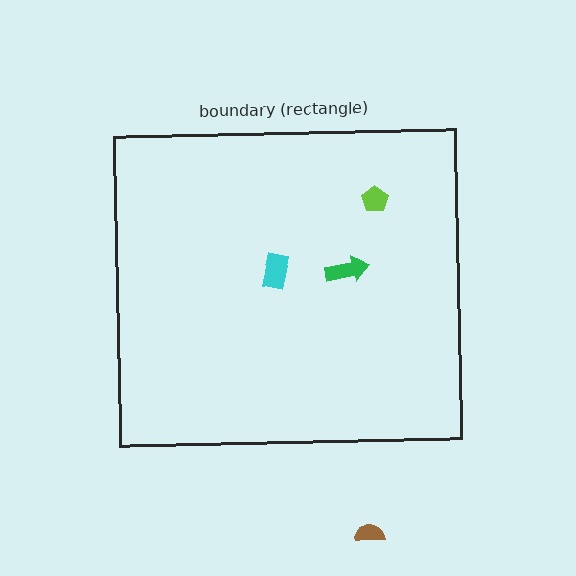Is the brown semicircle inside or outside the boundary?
Outside.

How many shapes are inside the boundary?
3 inside, 1 outside.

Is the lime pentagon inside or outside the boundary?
Inside.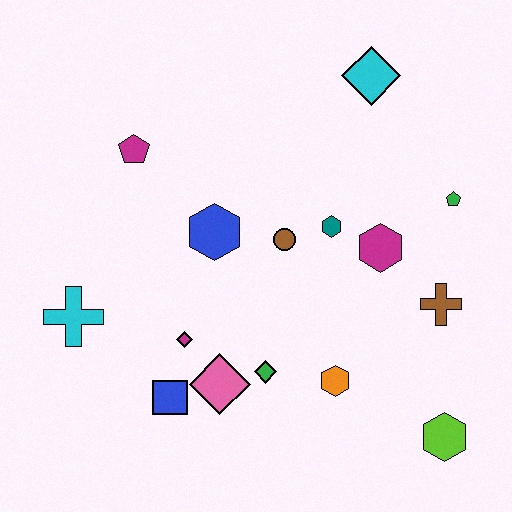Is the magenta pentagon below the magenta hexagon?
No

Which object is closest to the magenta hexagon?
The teal hexagon is closest to the magenta hexagon.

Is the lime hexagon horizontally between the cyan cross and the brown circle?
No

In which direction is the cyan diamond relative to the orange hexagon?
The cyan diamond is above the orange hexagon.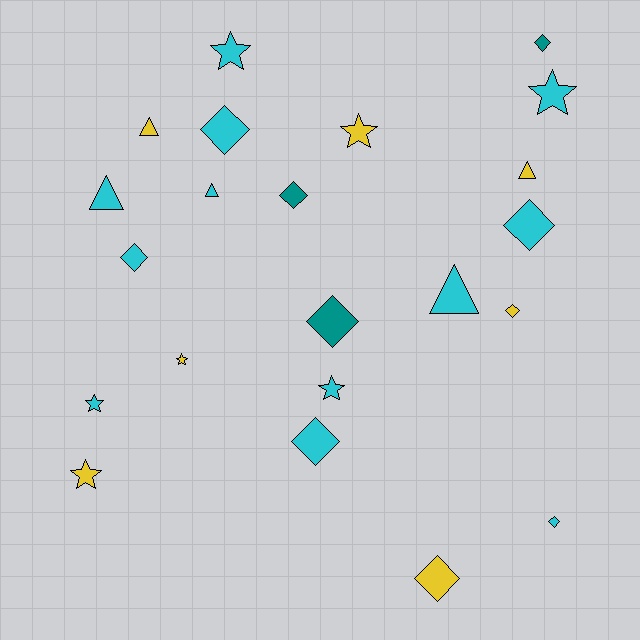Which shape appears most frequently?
Diamond, with 10 objects.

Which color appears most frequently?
Cyan, with 12 objects.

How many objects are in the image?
There are 22 objects.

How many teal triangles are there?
There are no teal triangles.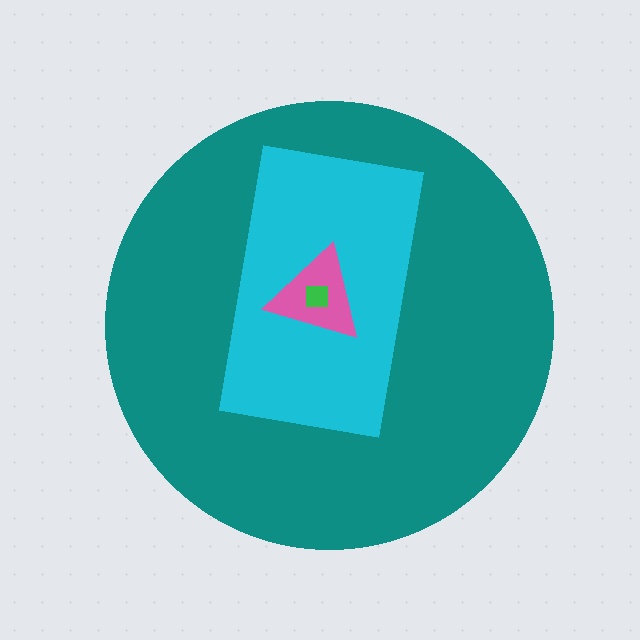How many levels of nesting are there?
4.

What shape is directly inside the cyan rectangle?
The pink triangle.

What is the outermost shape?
The teal circle.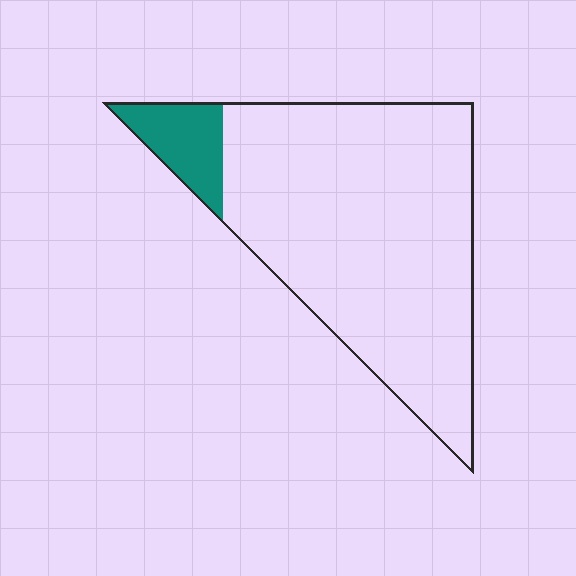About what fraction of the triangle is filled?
About one tenth (1/10).